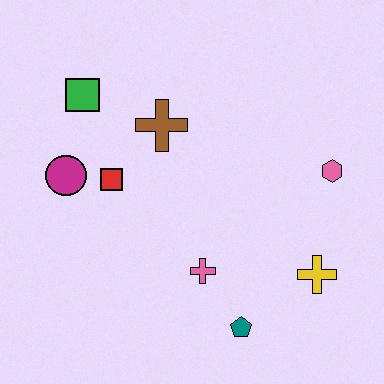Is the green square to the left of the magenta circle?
No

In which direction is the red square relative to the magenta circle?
The red square is to the right of the magenta circle.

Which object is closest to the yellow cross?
The teal pentagon is closest to the yellow cross.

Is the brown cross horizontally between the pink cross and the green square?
Yes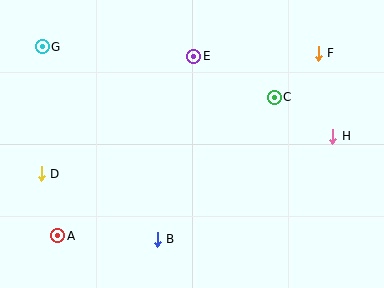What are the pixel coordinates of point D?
Point D is at (41, 174).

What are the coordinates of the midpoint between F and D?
The midpoint between F and D is at (180, 114).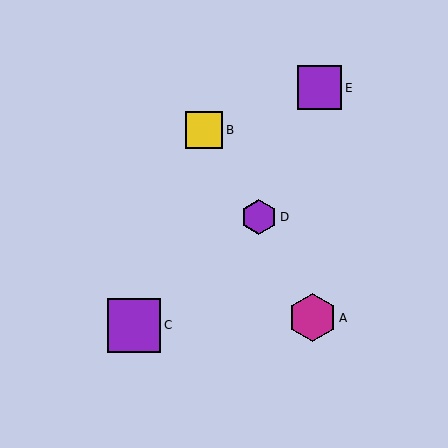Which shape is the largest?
The purple square (labeled C) is the largest.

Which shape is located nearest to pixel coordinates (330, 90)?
The purple square (labeled E) at (320, 88) is nearest to that location.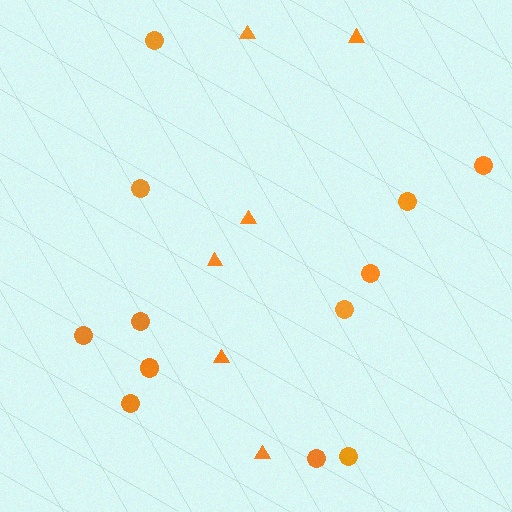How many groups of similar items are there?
There are 2 groups: one group of circles (12) and one group of triangles (6).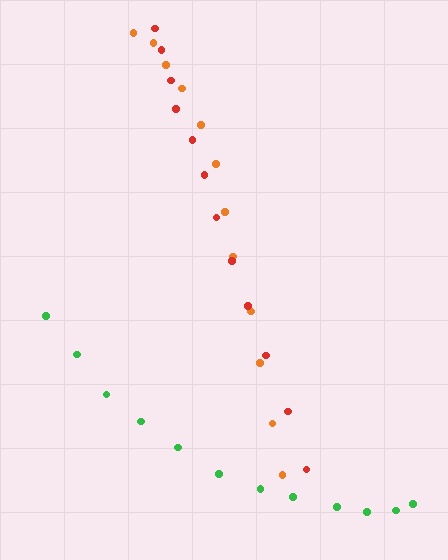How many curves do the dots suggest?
There are 3 distinct paths.